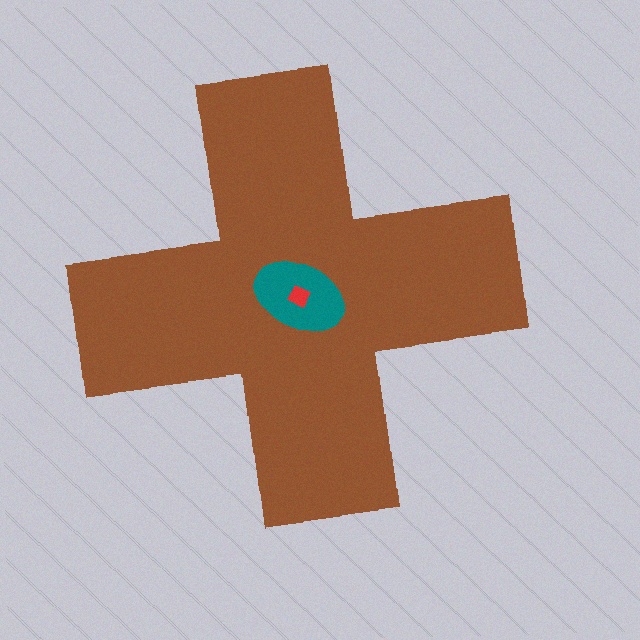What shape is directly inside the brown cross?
The teal ellipse.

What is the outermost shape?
The brown cross.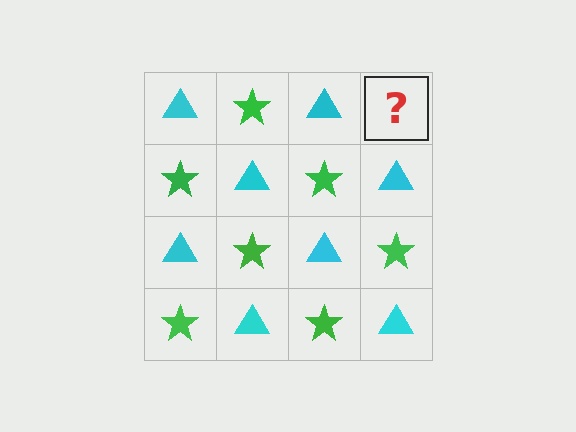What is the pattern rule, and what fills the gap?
The rule is that it alternates cyan triangle and green star in a checkerboard pattern. The gap should be filled with a green star.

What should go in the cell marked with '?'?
The missing cell should contain a green star.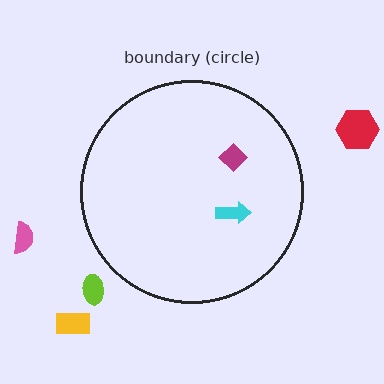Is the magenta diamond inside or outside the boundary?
Inside.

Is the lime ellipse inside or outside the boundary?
Outside.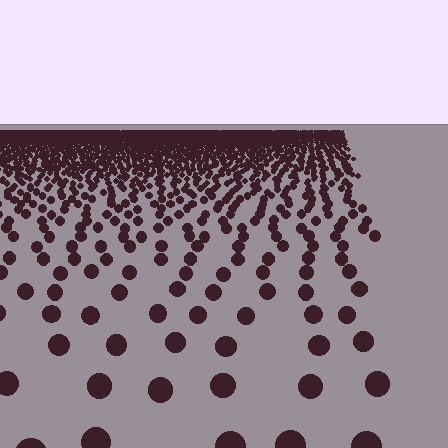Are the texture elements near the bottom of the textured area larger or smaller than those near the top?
Larger. Near the bottom, elements are closer to the viewer and appear at a bigger on-screen size.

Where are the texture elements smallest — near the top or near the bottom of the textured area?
Near the top.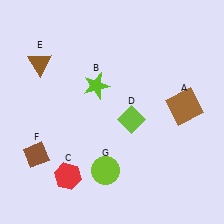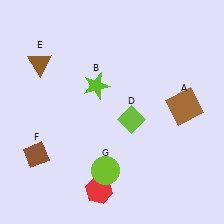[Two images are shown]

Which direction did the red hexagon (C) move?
The red hexagon (C) moved right.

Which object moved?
The red hexagon (C) moved right.